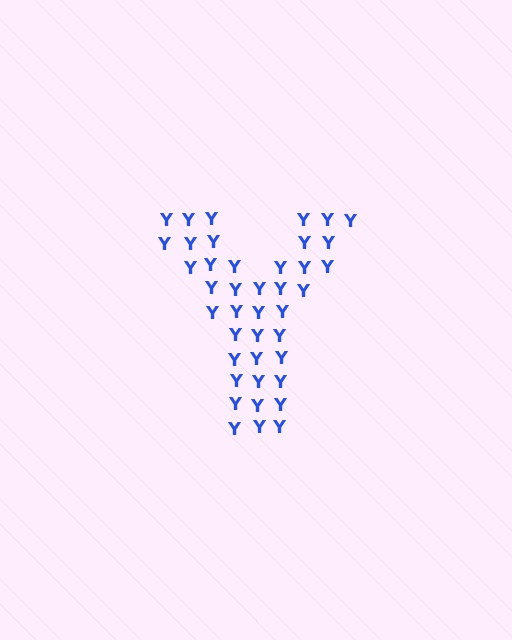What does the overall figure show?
The overall figure shows the letter Y.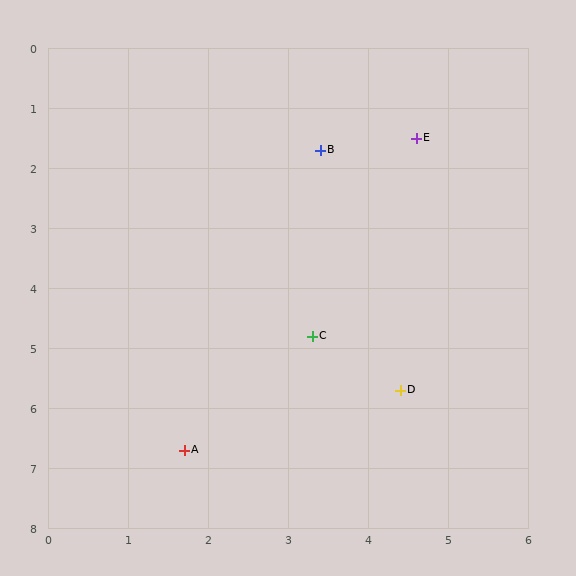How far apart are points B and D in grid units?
Points B and D are about 4.1 grid units apart.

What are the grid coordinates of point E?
Point E is at approximately (4.6, 1.5).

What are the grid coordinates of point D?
Point D is at approximately (4.4, 5.7).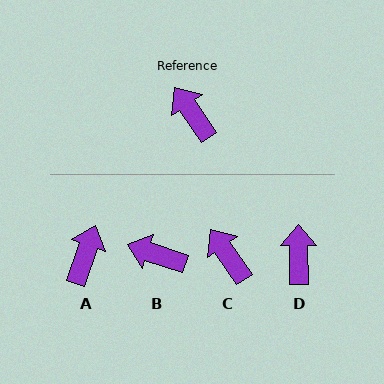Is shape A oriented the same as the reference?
No, it is off by about 53 degrees.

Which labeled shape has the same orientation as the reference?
C.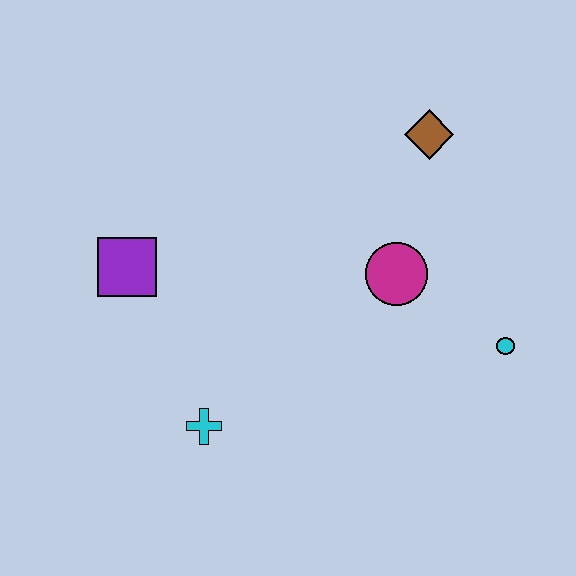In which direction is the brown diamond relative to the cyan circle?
The brown diamond is above the cyan circle.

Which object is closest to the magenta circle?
The cyan circle is closest to the magenta circle.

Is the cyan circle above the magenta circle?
No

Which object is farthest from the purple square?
The cyan circle is farthest from the purple square.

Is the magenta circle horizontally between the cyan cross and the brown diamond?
Yes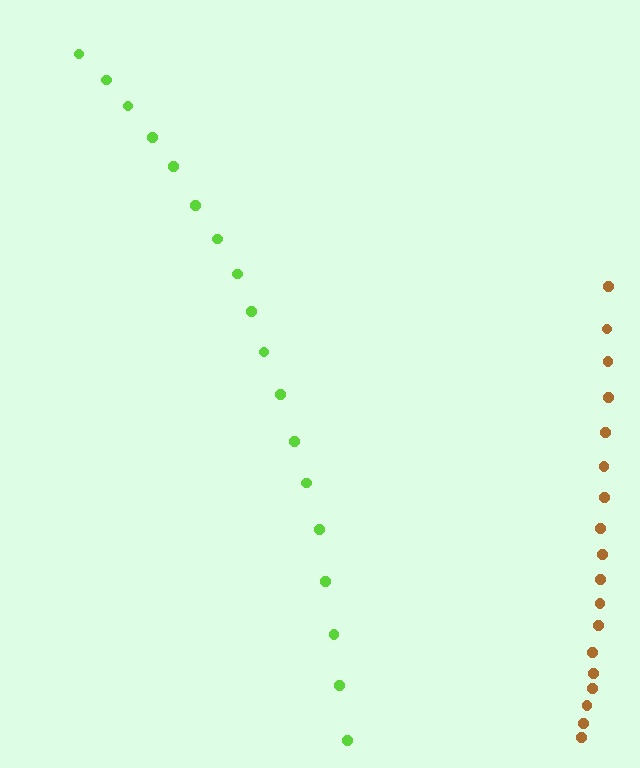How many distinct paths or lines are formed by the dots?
There are 2 distinct paths.